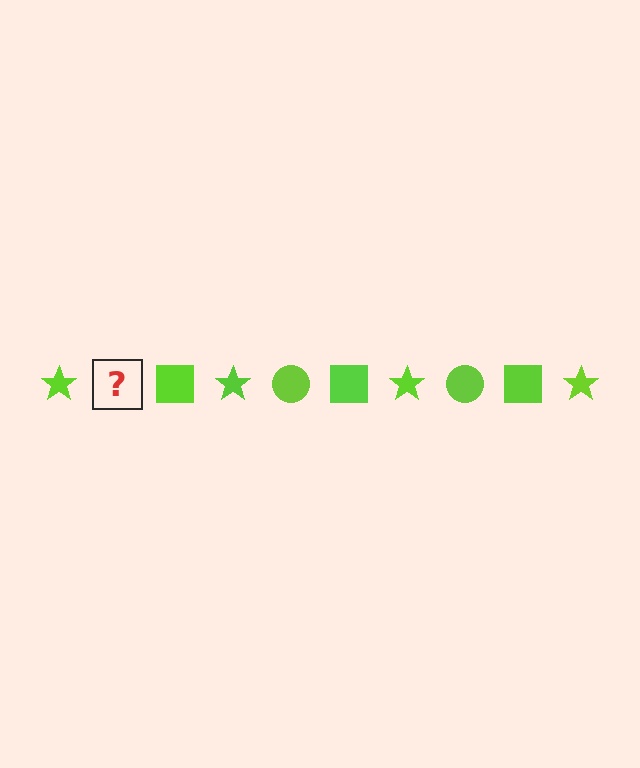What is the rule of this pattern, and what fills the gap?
The rule is that the pattern cycles through star, circle, square shapes in lime. The gap should be filled with a lime circle.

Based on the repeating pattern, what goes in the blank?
The blank should be a lime circle.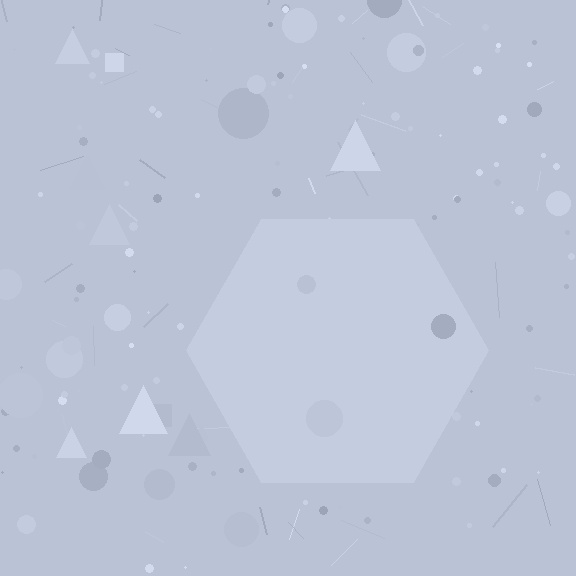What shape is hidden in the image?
A hexagon is hidden in the image.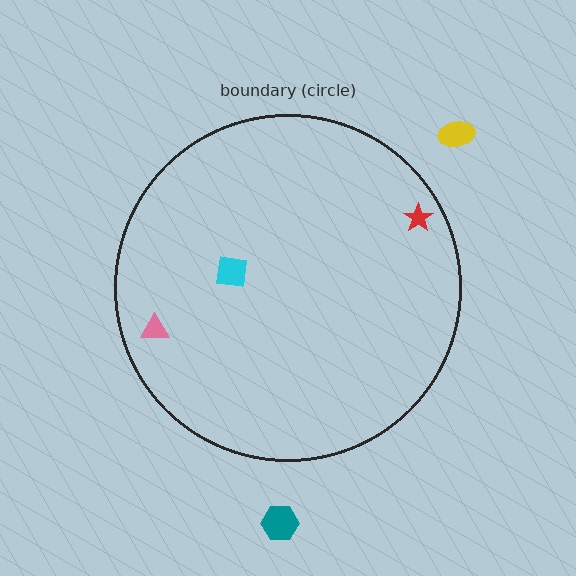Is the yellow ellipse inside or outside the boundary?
Outside.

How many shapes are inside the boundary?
3 inside, 2 outside.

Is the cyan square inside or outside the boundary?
Inside.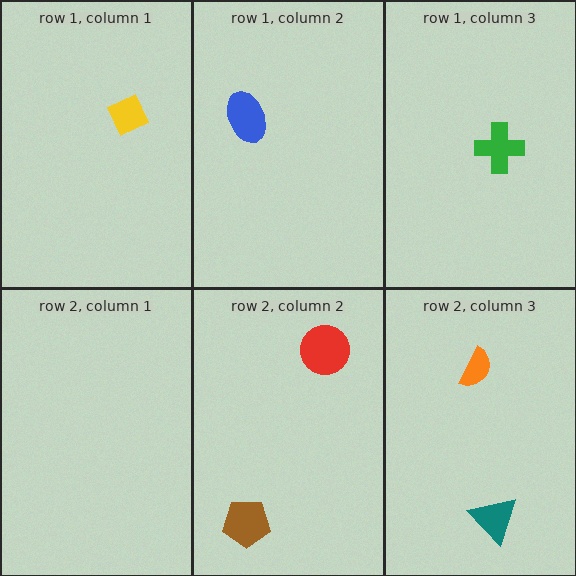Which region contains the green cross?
The row 1, column 3 region.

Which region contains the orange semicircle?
The row 2, column 3 region.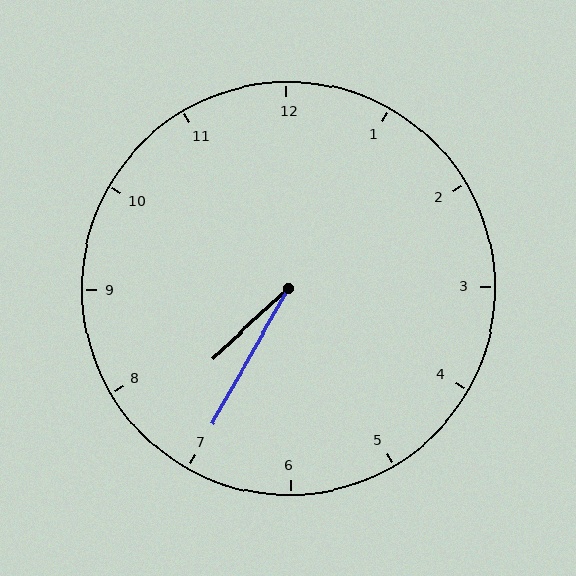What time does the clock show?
7:35.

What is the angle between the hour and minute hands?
Approximately 18 degrees.